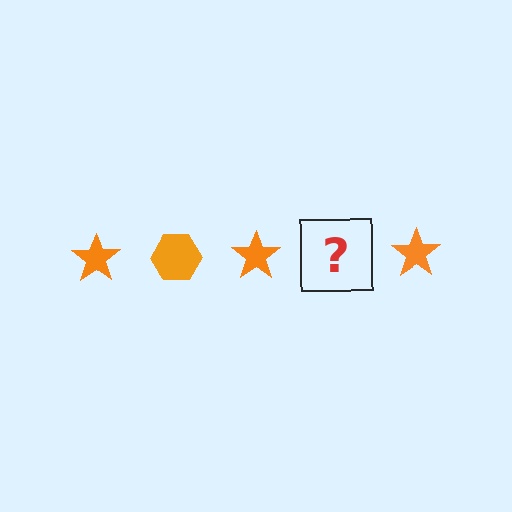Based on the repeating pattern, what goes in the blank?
The blank should be an orange hexagon.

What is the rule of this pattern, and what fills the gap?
The rule is that the pattern cycles through star, hexagon shapes in orange. The gap should be filled with an orange hexagon.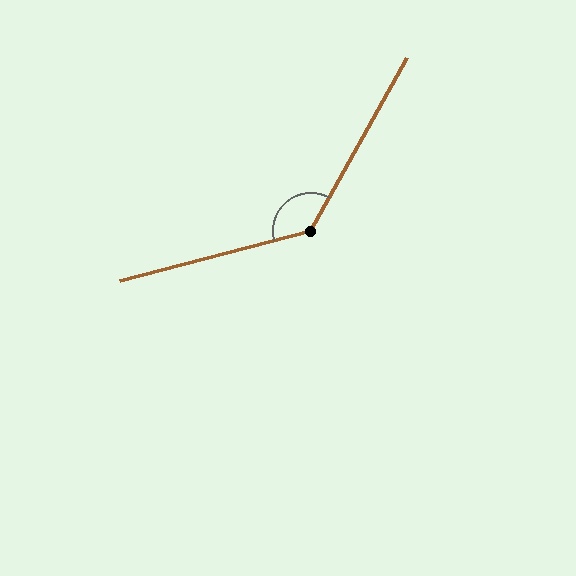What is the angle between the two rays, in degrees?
Approximately 134 degrees.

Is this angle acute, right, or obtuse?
It is obtuse.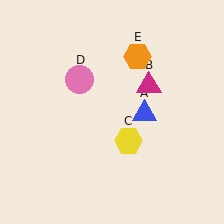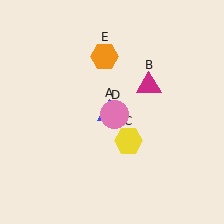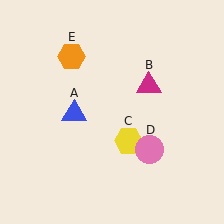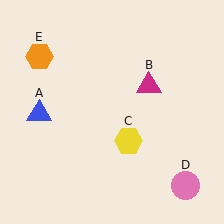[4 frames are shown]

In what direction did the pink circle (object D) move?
The pink circle (object D) moved down and to the right.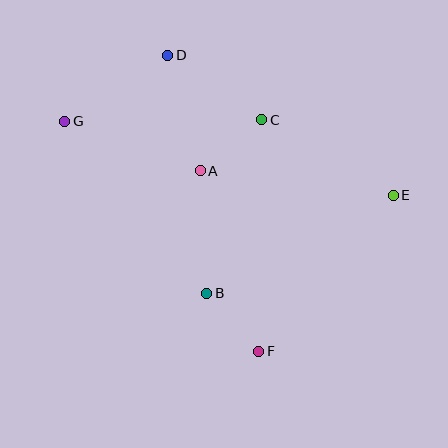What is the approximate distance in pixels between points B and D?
The distance between B and D is approximately 241 pixels.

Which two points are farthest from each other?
Points E and G are farthest from each other.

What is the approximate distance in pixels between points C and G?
The distance between C and G is approximately 197 pixels.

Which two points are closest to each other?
Points B and F are closest to each other.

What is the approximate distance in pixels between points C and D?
The distance between C and D is approximately 114 pixels.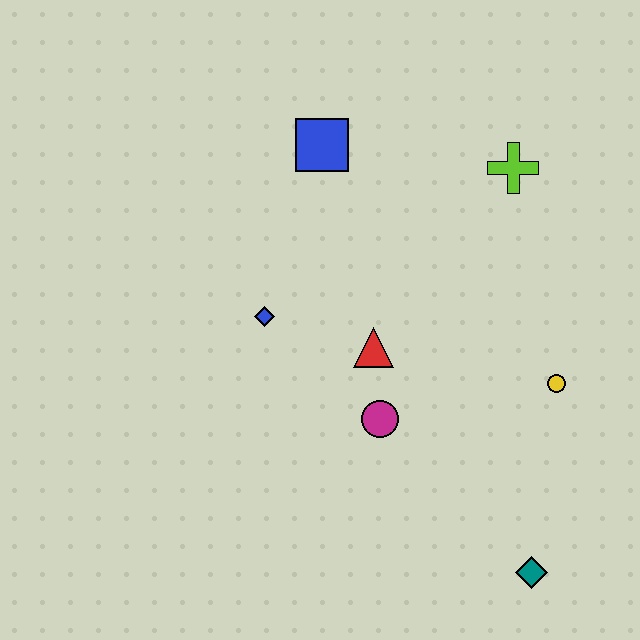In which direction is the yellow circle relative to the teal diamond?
The yellow circle is above the teal diamond.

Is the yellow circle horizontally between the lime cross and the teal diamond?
No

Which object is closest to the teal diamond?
The yellow circle is closest to the teal diamond.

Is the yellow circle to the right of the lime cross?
Yes